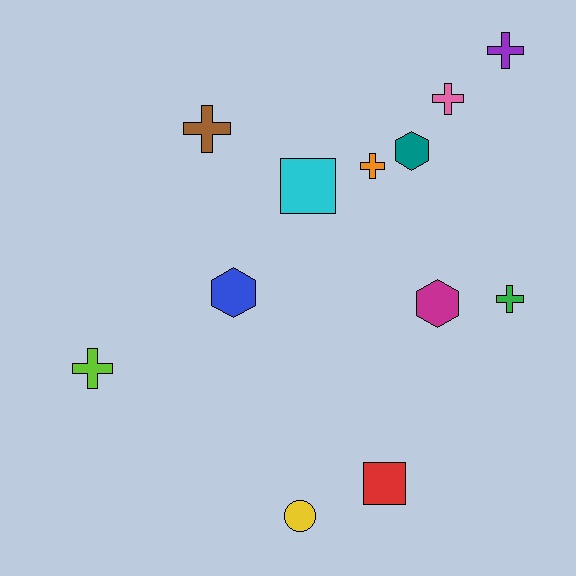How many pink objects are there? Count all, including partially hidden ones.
There is 1 pink object.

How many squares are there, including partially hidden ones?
There are 2 squares.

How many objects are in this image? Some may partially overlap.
There are 12 objects.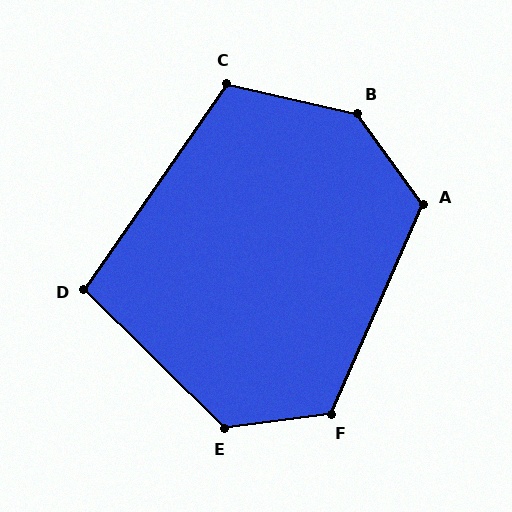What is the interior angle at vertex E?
Approximately 128 degrees (obtuse).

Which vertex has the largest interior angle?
B, at approximately 139 degrees.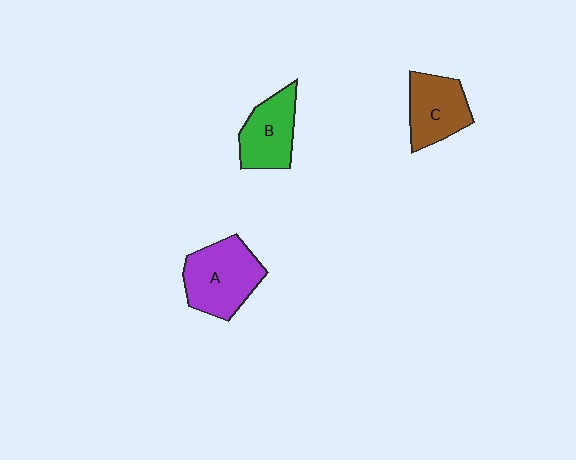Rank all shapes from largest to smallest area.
From largest to smallest: A (purple), C (brown), B (green).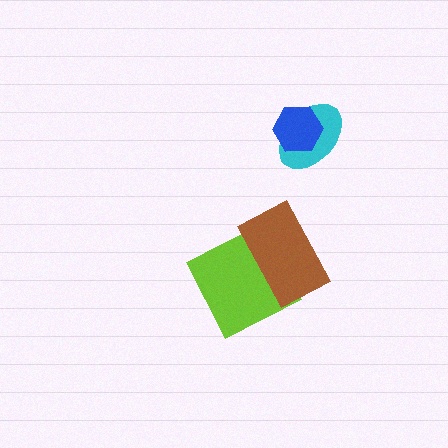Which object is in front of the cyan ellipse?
The blue hexagon is in front of the cyan ellipse.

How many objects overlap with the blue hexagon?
1 object overlaps with the blue hexagon.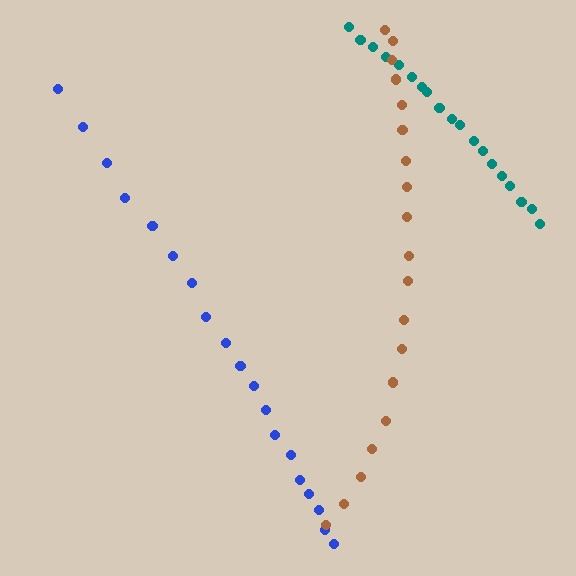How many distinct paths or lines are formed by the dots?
There are 3 distinct paths.